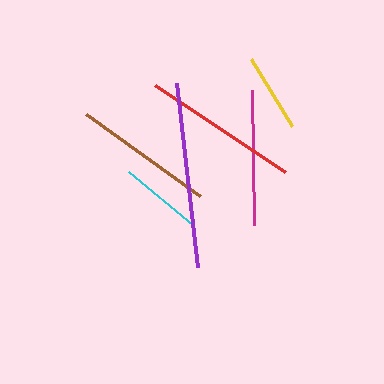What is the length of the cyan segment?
The cyan segment is approximately 85 pixels long.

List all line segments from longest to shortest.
From longest to shortest: purple, red, brown, magenta, cyan, yellow.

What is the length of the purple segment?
The purple segment is approximately 185 pixels long.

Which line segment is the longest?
The purple line is the longest at approximately 185 pixels.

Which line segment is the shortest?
The yellow line is the shortest at approximately 79 pixels.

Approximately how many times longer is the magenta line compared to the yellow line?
The magenta line is approximately 1.7 times the length of the yellow line.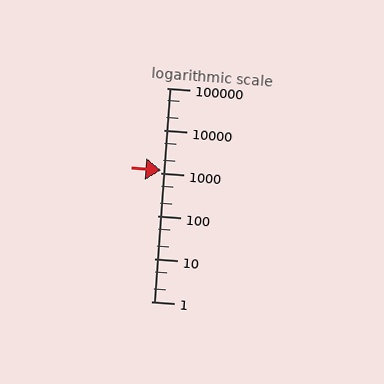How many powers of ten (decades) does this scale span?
The scale spans 5 decades, from 1 to 100000.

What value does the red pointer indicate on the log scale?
The pointer indicates approximately 1200.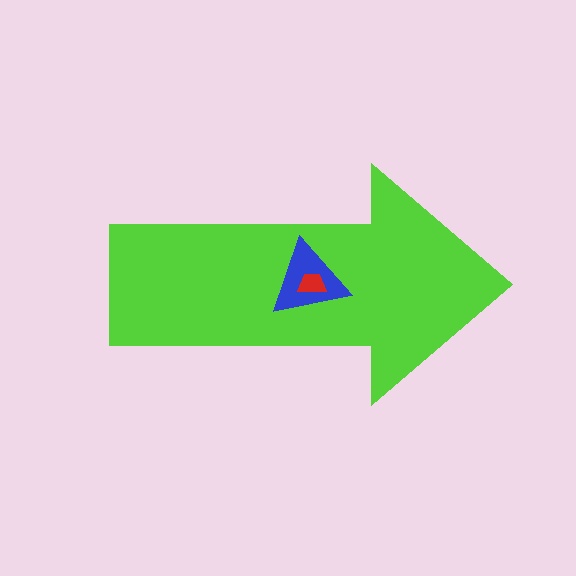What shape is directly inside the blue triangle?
The red trapezoid.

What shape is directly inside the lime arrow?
The blue triangle.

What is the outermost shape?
The lime arrow.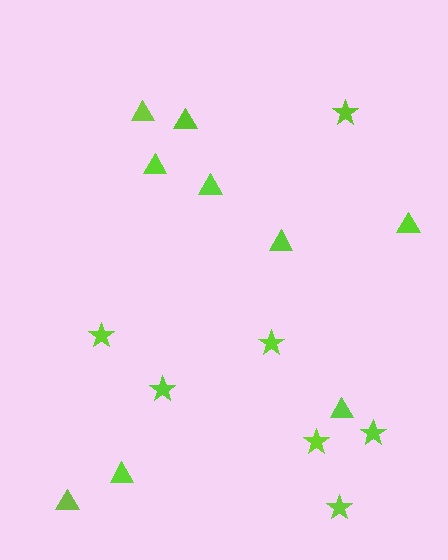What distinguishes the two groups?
There are 2 groups: one group of triangles (9) and one group of stars (7).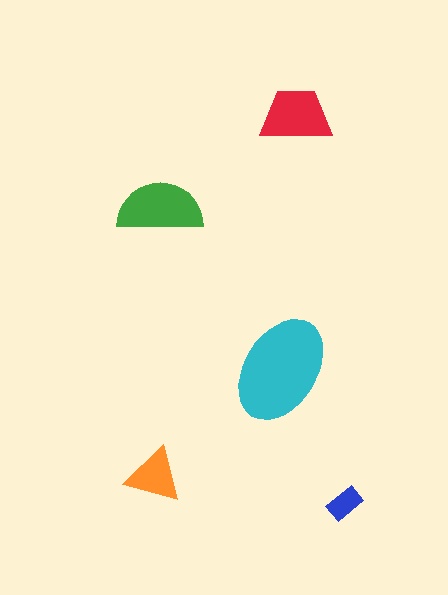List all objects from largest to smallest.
The cyan ellipse, the green semicircle, the red trapezoid, the orange triangle, the blue rectangle.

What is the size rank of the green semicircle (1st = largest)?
2nd.